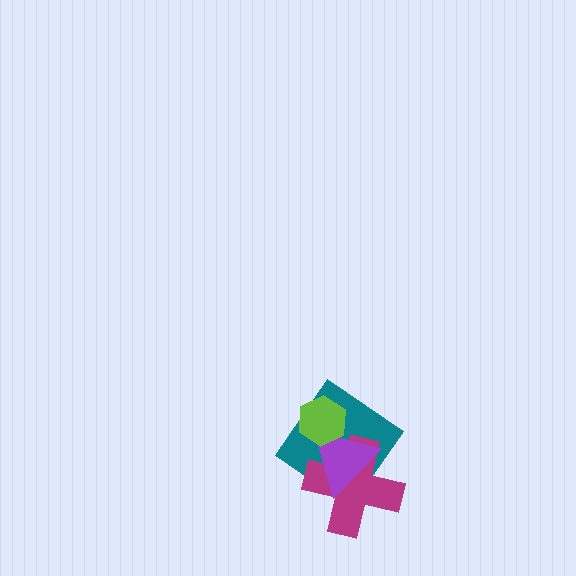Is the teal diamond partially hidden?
Yes, it is partially covered by another shape.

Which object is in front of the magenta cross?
The purple triangle is in front of the magenta cross.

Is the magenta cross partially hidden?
Yes, it is partially covered by another shape.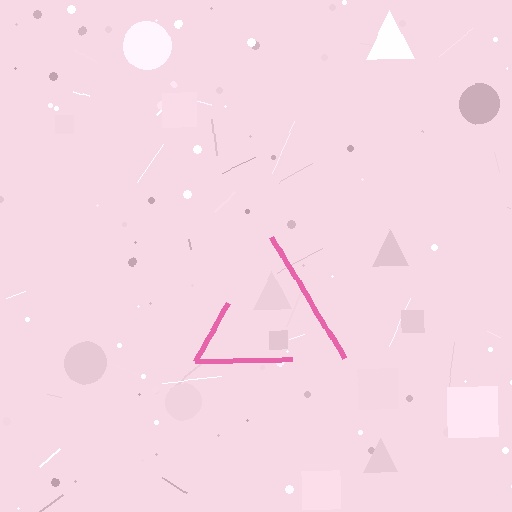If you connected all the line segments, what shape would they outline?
They would outline a triangle.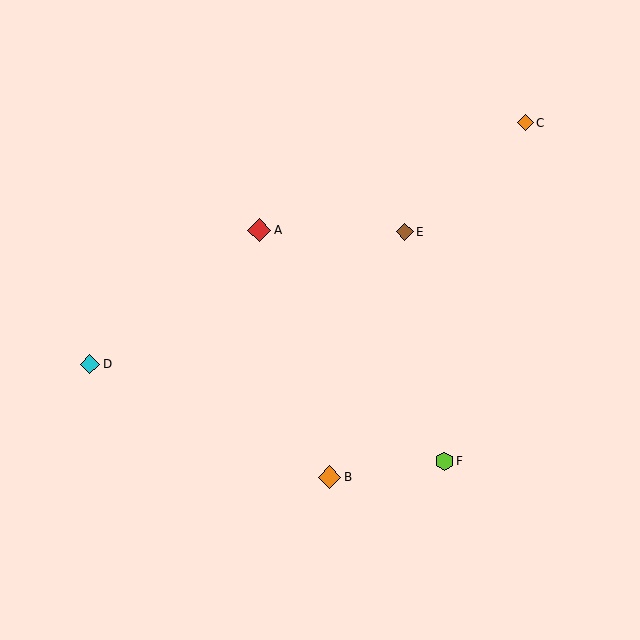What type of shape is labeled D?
Shape D is a cyan diamond.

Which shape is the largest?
The red diamond (labeled A) is the largest.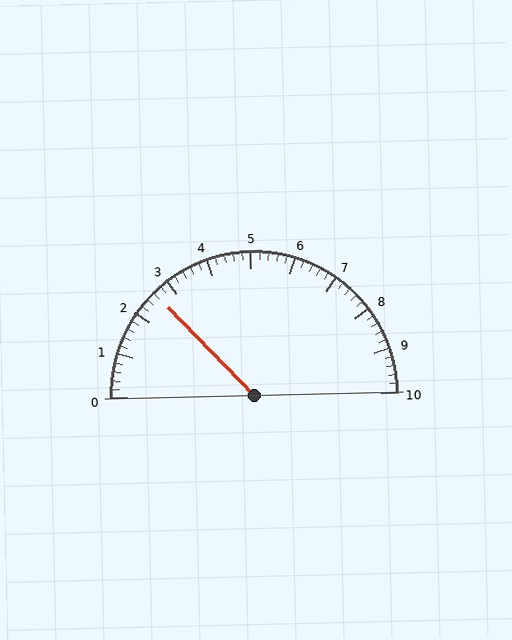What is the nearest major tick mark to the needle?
The nearest major tick mark is 3.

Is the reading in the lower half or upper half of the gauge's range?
The reading is in the lower half of the range (0 to 10).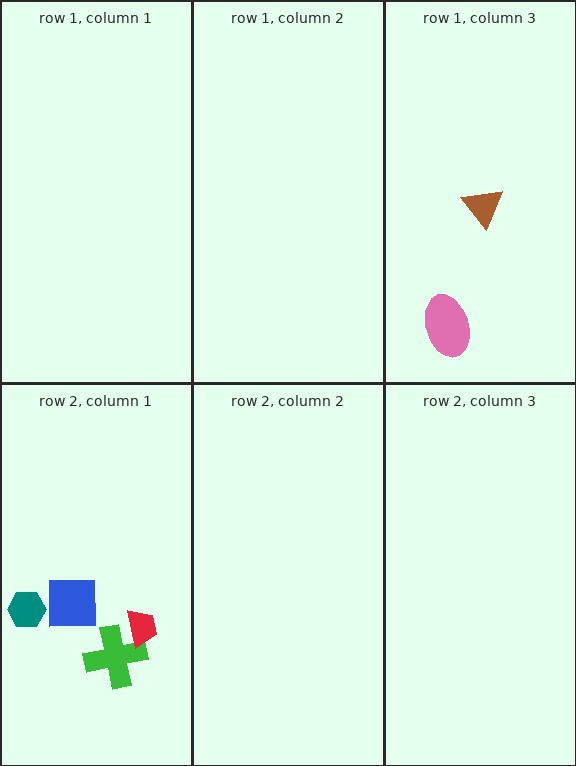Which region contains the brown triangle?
The row 1, column 3 region.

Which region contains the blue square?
The row 2, column 1 region.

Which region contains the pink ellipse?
The row 1, column 3 region.